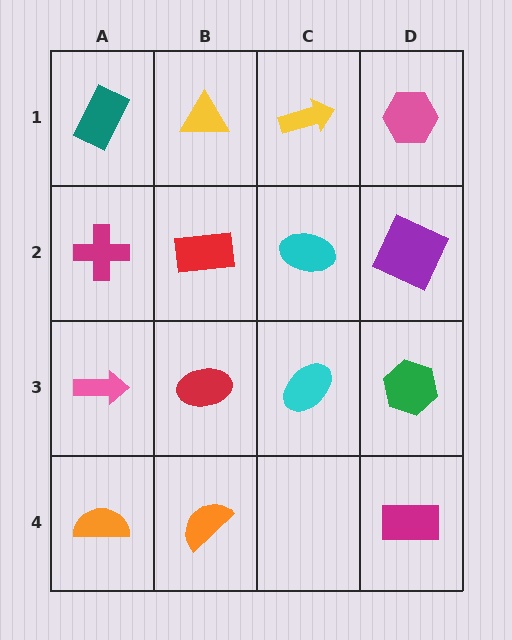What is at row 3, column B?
A red ellipse.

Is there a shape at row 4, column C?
No, that cell is empty.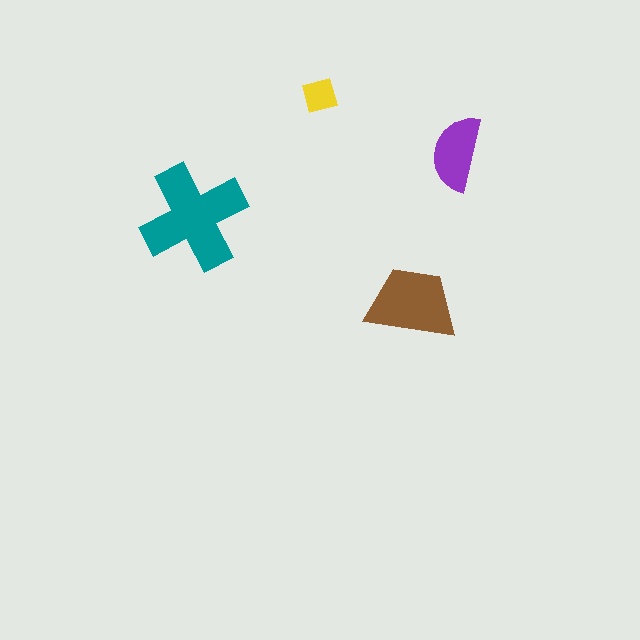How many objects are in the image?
There are 4 objects in the image.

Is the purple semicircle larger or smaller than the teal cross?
Smaller.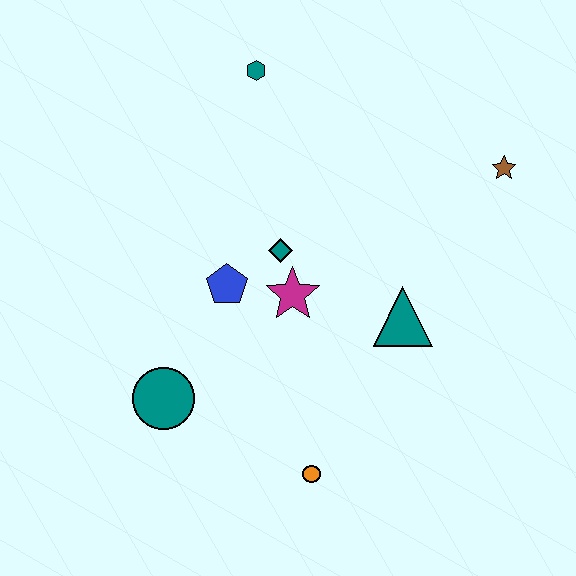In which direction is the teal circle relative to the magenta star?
The teal circle is to the left of the magenta star.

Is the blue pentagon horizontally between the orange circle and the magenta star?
No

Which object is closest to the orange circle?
The teal circle is closest to the orange circle.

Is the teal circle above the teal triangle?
No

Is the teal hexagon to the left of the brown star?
Yes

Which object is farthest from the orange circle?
The teal hexagon is farthest from the orange circle.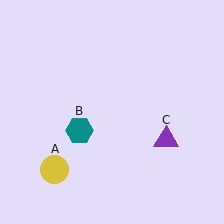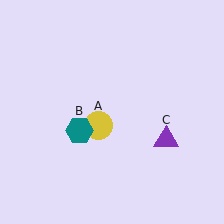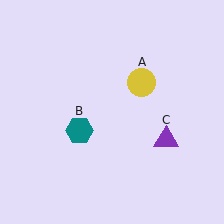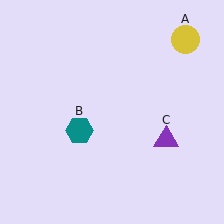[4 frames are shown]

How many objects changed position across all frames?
1 object changed position: yellow circle (object A).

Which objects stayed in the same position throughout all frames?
Teal hexagon (object B) and purple triangle (object C) remained stationary.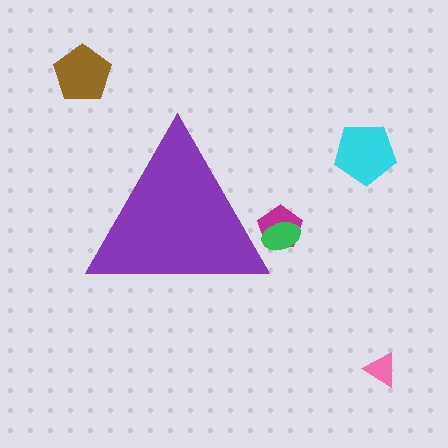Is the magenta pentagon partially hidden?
Yes, the magenta pentagon is partially hidden behind the purple triangle.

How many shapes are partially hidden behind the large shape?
2 shapes are partially hidden.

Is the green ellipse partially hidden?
Yes, the green ellipse is partially hidden behind the purple triangle.